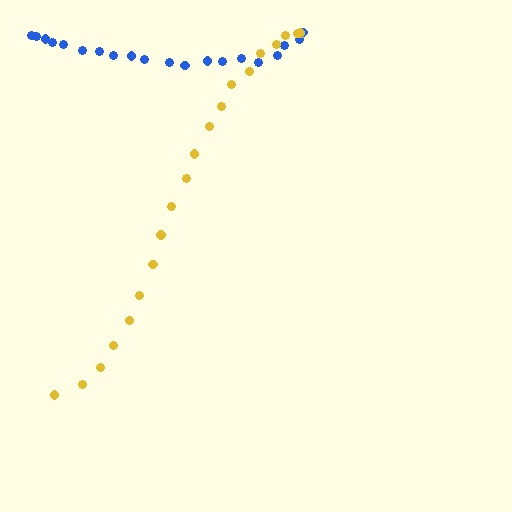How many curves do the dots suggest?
There are 2 distinct paths.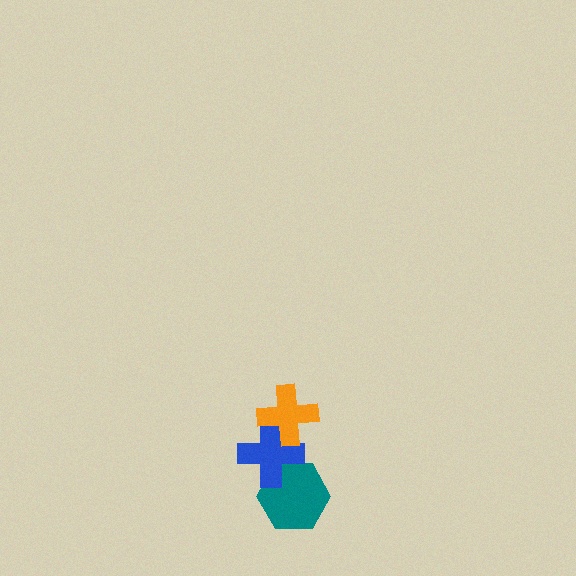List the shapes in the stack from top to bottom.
From top to bottom: the orange cross, the blue cross, the teal hexagon.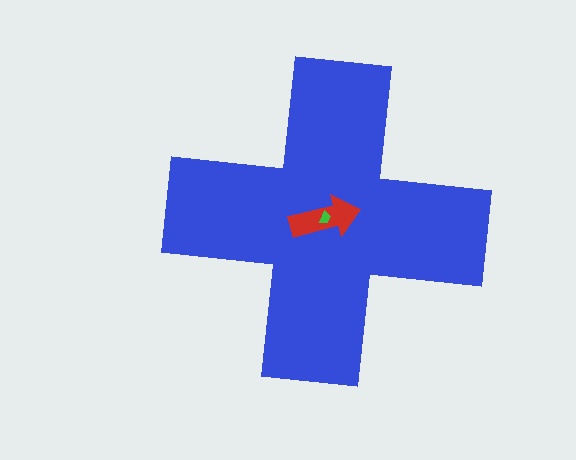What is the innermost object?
The green trapezoid.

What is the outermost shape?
The blue cross.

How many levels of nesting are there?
3.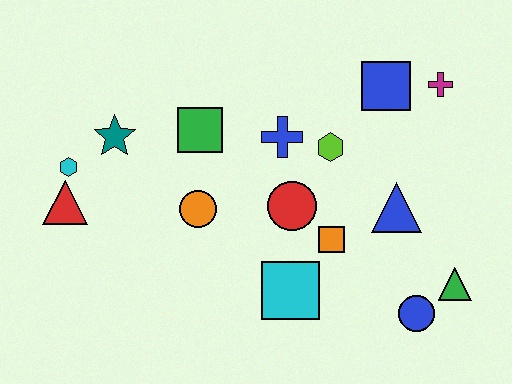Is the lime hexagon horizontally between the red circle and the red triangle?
No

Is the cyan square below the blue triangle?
Yes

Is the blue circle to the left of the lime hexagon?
No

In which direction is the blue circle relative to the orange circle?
The blue circle is to the right of the orange circle.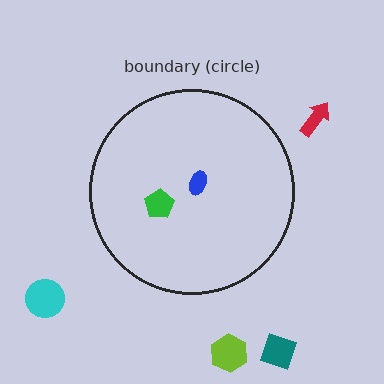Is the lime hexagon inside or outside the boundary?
Outside.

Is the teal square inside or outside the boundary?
Outside.